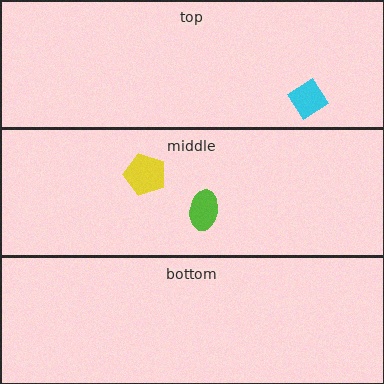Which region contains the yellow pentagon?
The middle region.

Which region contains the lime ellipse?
The middle region.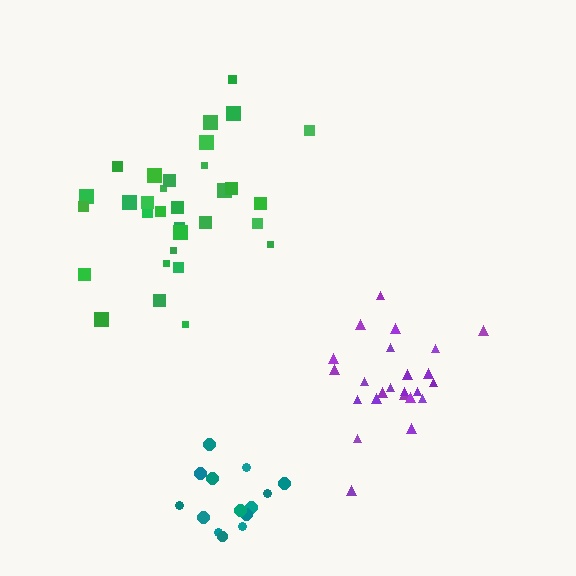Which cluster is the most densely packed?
Purple.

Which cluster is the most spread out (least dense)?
Green.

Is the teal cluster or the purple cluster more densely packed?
Purple.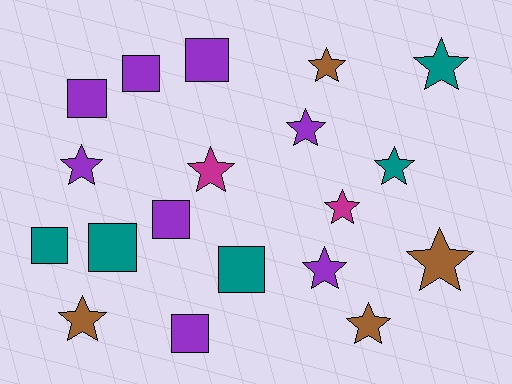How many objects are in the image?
There are 19 objects.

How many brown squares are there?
There are no brown squares.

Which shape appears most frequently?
Star, with 11 objects.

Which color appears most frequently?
Purple, with 8 objects.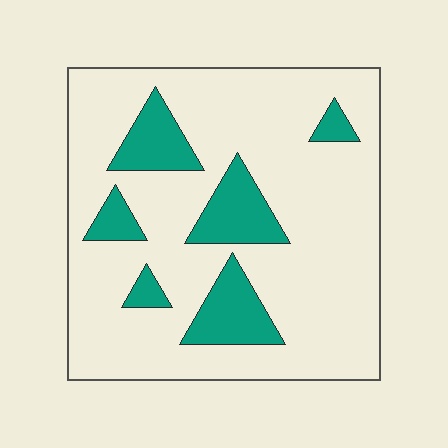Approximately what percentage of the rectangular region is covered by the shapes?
Approximately 20%.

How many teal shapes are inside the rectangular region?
6.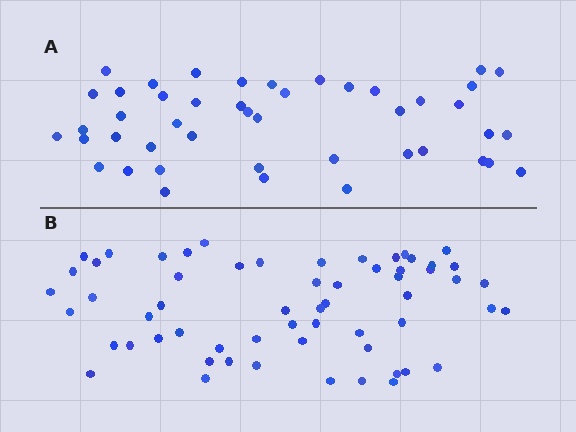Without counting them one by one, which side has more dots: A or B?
Region B (the bottom region) has more dots.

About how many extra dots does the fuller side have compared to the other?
Region B has approximately 15 more dots than region A.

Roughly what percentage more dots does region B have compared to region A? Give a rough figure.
About 35% more.